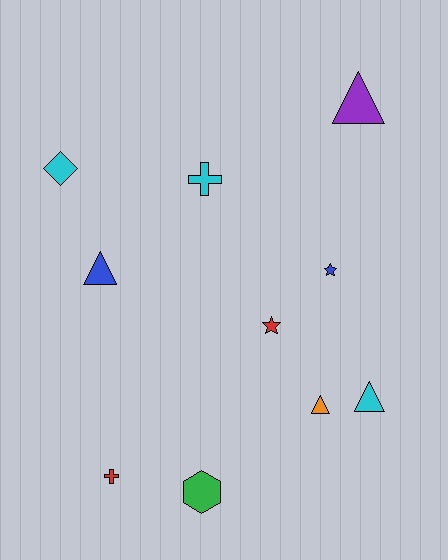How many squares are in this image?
There are no squares.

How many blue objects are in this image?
There are 2 blue objects.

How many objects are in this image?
There are 10 objects.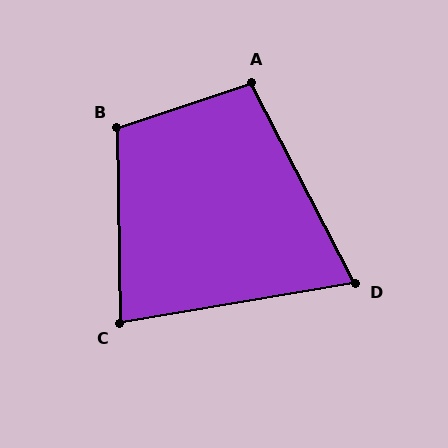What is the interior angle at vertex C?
Approximately 81 degrees (acute).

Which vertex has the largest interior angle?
B, at approximately 108 degrees.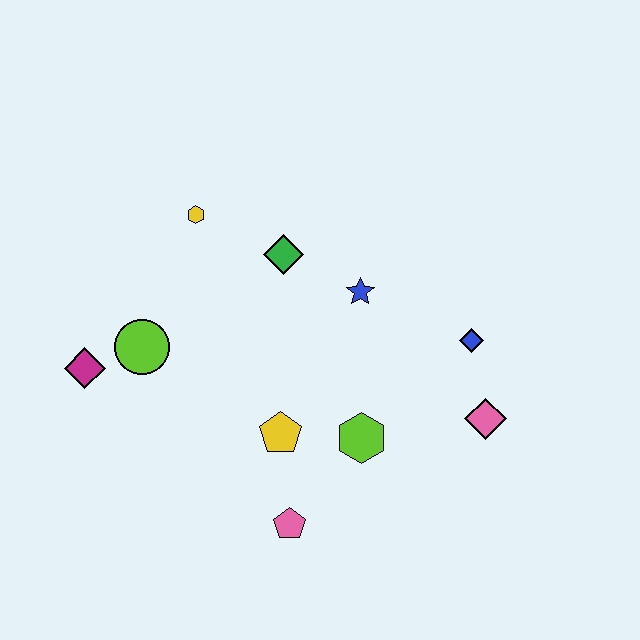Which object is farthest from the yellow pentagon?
The yellow hexagon is farthest from the yellow pentagon.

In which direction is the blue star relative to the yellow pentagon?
The blue star is above the yellow pentagon.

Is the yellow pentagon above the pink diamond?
No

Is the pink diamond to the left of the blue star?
No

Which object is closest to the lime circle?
The magenta diamond is closest to the lime circle.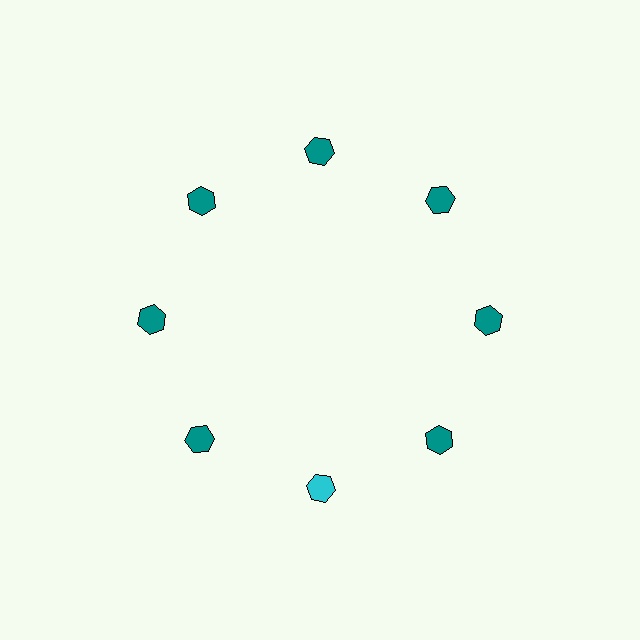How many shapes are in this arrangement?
There are 8 shapes arranged in a ring pattern.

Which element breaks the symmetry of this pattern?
The cyan hexagon at roughly the 6 o'clock position breaks the symmetry. All other shapes are teal hexagons.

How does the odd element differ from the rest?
It has a different color: cyan instead of teal.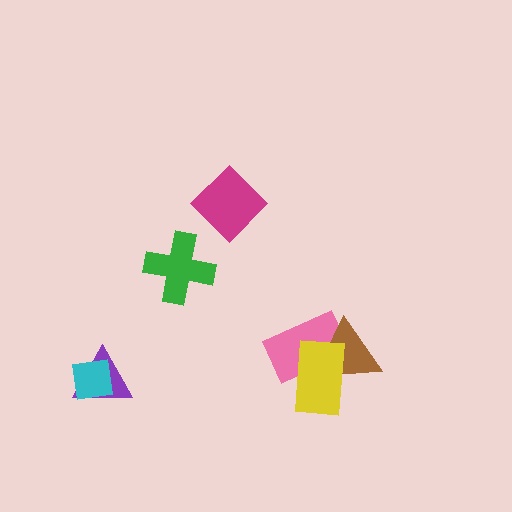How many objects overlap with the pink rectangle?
2 objects overlap with the pink rectangle.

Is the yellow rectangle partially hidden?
No, no other shape covers it.